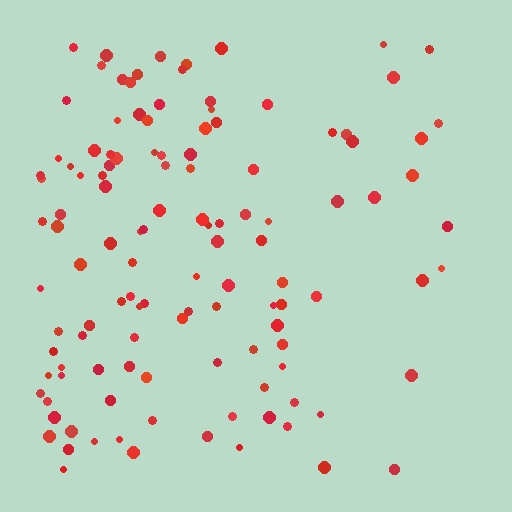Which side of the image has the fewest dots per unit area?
The right.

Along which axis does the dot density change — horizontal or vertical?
Horizontal.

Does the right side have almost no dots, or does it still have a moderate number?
Still a moderate number, just noticeably fewer than the left.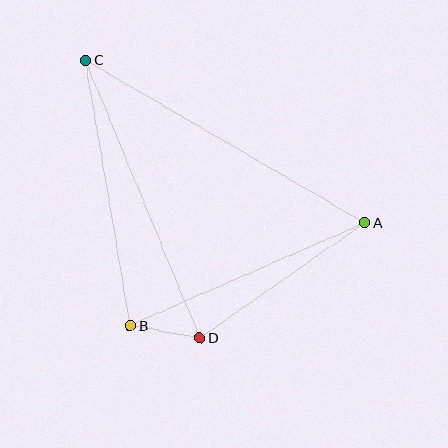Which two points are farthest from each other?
Points A and C are farthest from each other.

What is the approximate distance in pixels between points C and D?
The distance between C and D is approximately 300 pixels.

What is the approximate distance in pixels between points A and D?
The distance between A and D is approximately 201 pixels.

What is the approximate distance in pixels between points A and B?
The distance between A and B is approximately 256 pixels.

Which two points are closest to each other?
Points B and D are closest to each other.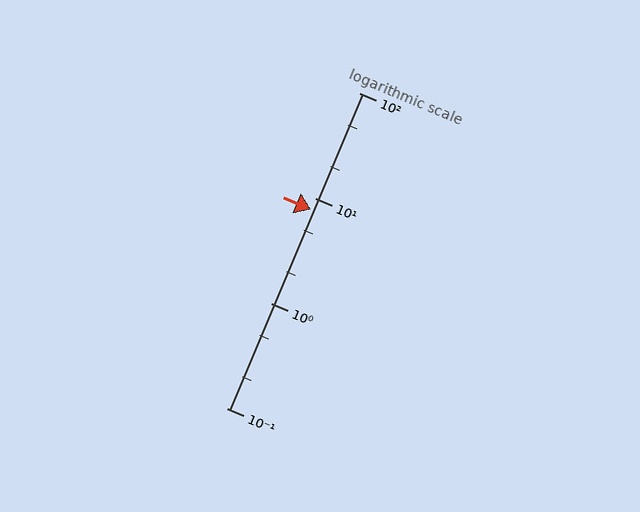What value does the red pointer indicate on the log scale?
The pointer indicates approximately 7.8.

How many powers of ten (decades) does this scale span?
The scale spans 3 decades, from 0.1 to 100.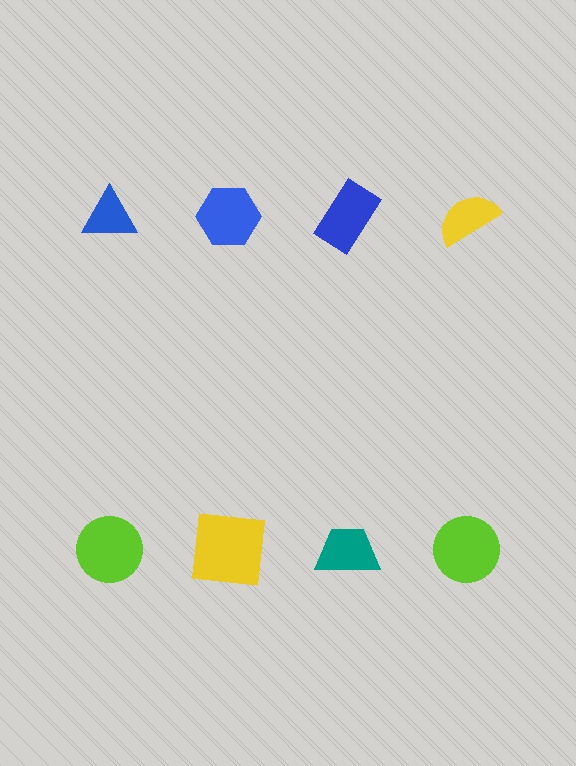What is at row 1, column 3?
A blue rectangle.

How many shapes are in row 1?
4 shapes.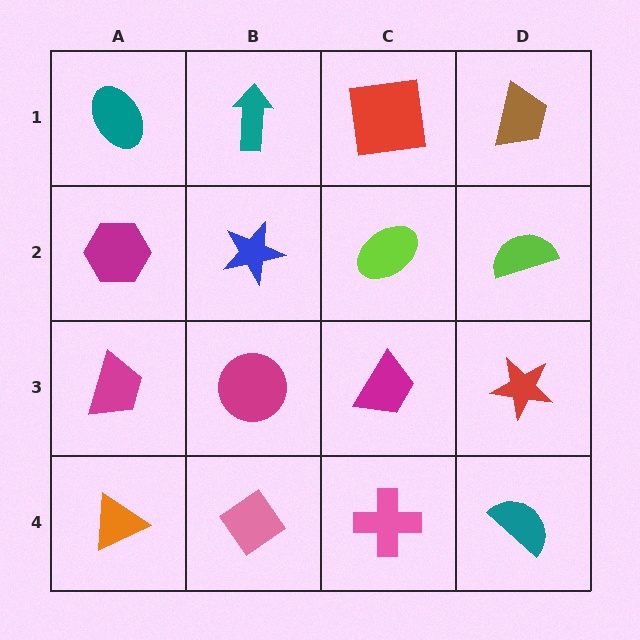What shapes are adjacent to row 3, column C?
A lime ellipse (row 2, column C), a pink cross (row 4, column C), a magenta circle (row 3, column B), a red star (row 3, column D).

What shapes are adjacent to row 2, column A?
A teal ellipse (row 1, column A), a magenta trapezoid (row 3, column A), a blue star (row 2, column B).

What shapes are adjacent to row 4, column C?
A magenta trapezoid (row 3, column C), a pink diamond (row 4, column B), a teal semicircle (row 4, column D).